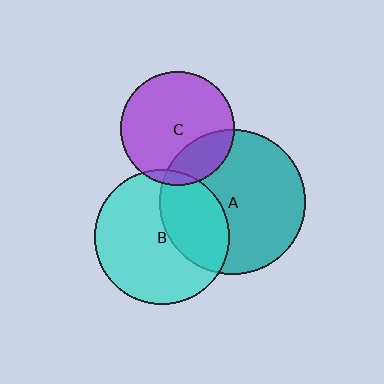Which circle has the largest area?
Circle A (teal).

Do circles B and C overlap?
Yes.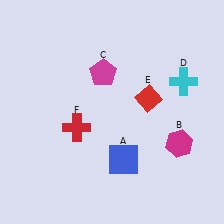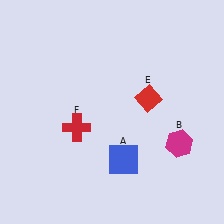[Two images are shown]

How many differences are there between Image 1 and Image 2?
There are 2 differences between the two images.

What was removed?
The magenta pentagon (C), the cyan cross (D) were removed in Image 2.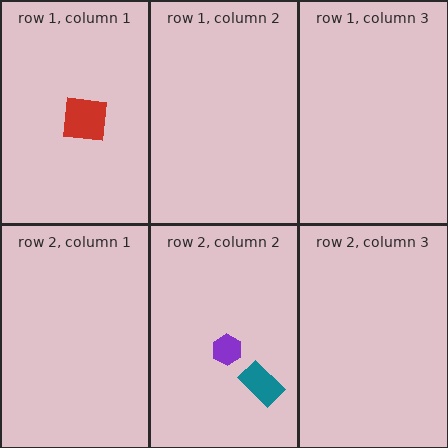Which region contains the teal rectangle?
The row 2, column 2 region.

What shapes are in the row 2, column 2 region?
The teal rectangle, the purple hexagon.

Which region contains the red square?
The row 1, column 1 region.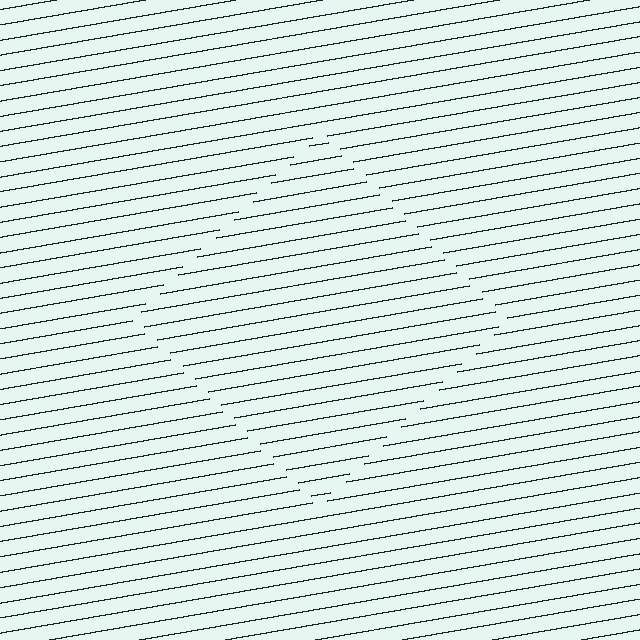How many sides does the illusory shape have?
4 sides — the line-ends trace a square.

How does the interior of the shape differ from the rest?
The interior of the shape contains the same grating, shifted by half a period — the contour is defined by the phase discontinuity where line-ends from the inner and outer gratings abut.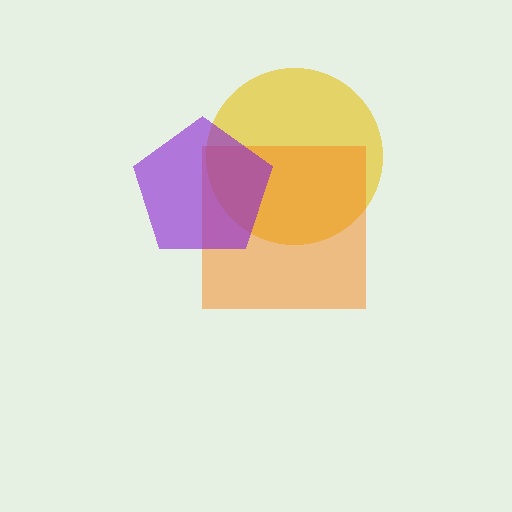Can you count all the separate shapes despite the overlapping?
Yes, there are 3 separate shapes.